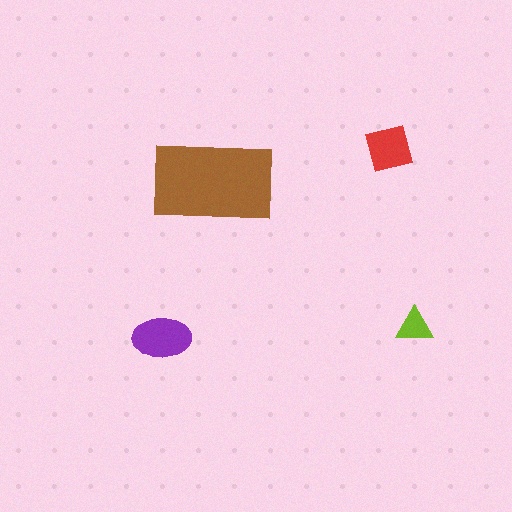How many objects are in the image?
There are 4 objects in the image.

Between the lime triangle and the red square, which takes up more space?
The red square.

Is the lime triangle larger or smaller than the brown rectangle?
Smaller.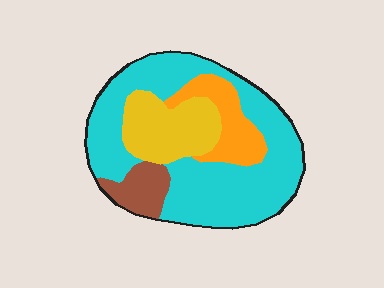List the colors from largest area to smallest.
From largest to smallest: cyan, yellow, orange, brown.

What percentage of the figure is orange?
Orange takes up less than a quarter of the figure.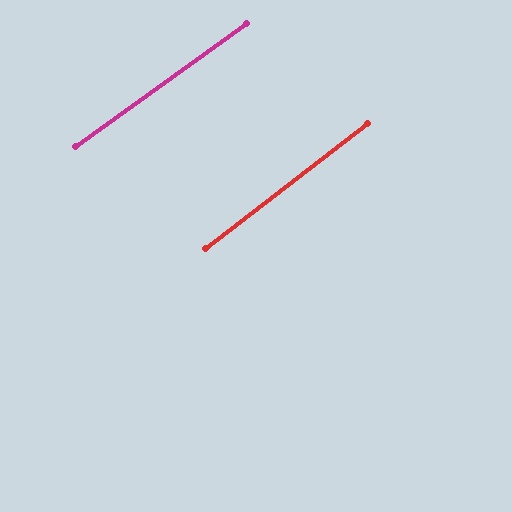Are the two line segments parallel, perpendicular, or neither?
Parallel — their directions differ by only 1.9°.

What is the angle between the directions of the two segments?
Approximately 2 degrees.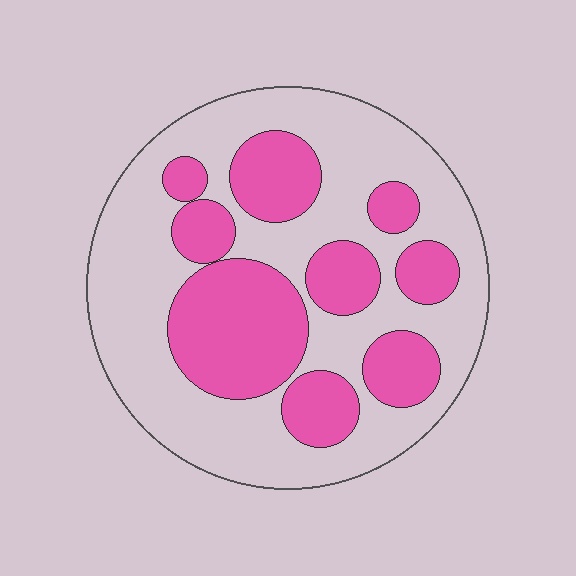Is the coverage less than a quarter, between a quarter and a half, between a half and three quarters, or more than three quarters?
Between a quarter and a half.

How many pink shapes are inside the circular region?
9.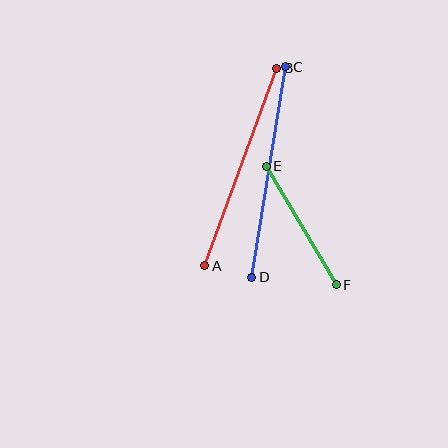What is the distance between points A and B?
The distance is approximately 210 pixels.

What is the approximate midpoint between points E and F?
The midpoint is at approximately (301, 225) pixels.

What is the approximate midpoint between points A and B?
The midpoint is at approximately (241, 167) pixels.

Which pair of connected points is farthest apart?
Points C and D are farthest apart.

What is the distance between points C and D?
The distance is approximately 213 pixels.